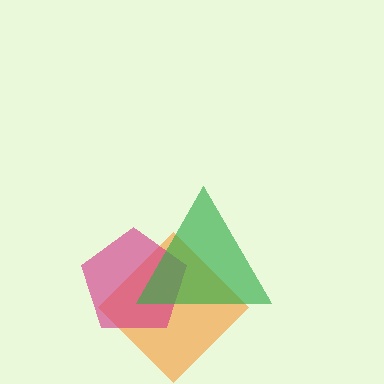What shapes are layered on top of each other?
The layered shapes are: an orange diamond, a magenta pentagon, a green triangle.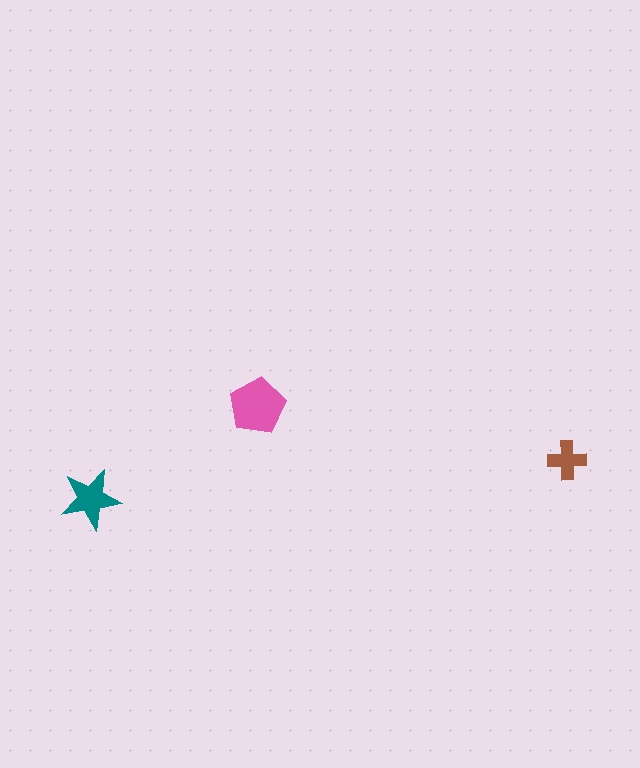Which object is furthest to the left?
The teal star is leftmost.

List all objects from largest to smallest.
The pink pentagon, the teal star, the brown cross.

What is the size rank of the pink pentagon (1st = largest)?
1st.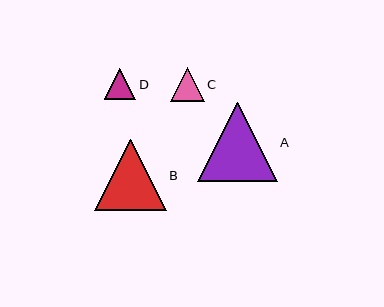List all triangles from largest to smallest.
From largest to smallest: A, B, C, D.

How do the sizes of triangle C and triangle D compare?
Triangle C and triangle D are approximately the same size.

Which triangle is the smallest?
Triangle D is the smallest with a size of approximately 32 pixels.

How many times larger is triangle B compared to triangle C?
Triangle B is approximately 2.1 times the size of triangle C.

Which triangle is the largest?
Triangle A is the largest with a size of approximately 80 pixels.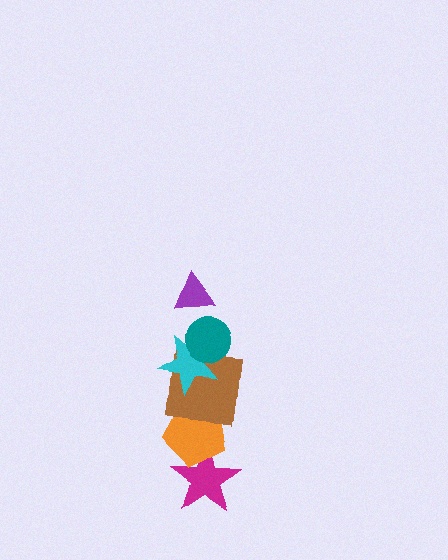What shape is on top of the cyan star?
The teal circle is on top of the cyan star.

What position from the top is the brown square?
The brown square is 4th from the top.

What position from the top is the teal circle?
The teal circle is 2nd from the top.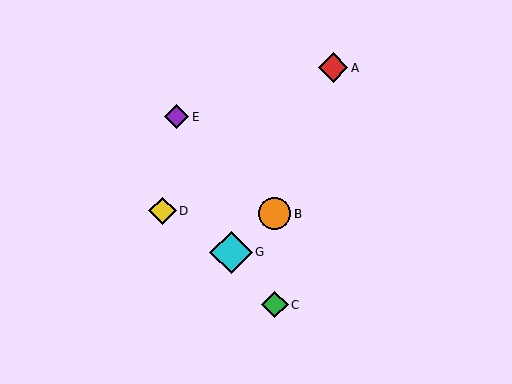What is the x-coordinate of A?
Object A is at x≈333.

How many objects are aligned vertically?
3 objects (B, C, F) are aligned vertically.